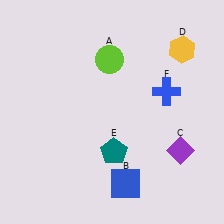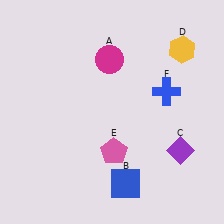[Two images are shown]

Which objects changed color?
A changed from lime to magenta. E changed from teal to pink.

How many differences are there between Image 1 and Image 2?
There are 2 differences between the two images.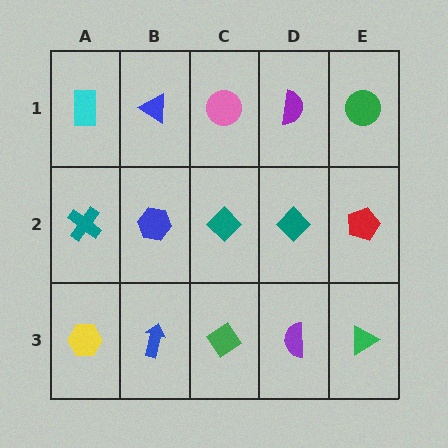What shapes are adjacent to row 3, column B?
A blue hexagon (row 2, column B), a yellow hexagon (row 3, column A), a green diamond (row 3, column C).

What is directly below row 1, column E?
A red pentagon.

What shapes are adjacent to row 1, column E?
A red pentagon (row 2, column E), a purple semicircle (row 1, column D).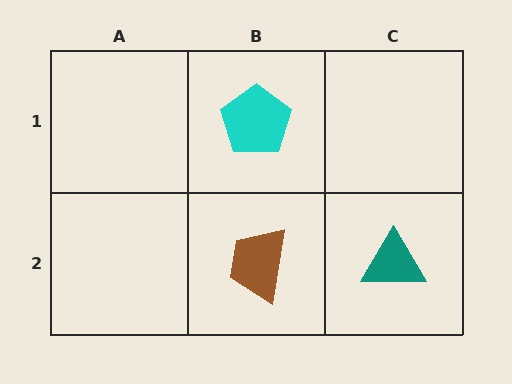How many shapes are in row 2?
2 shapes.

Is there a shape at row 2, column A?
No, that cell is empty.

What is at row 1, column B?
A cyan pentagon.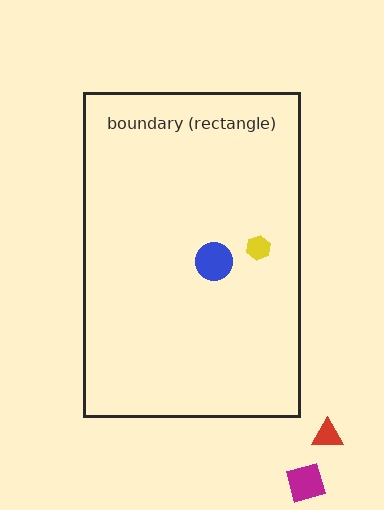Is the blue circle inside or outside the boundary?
Inside.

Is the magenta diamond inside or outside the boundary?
Outside.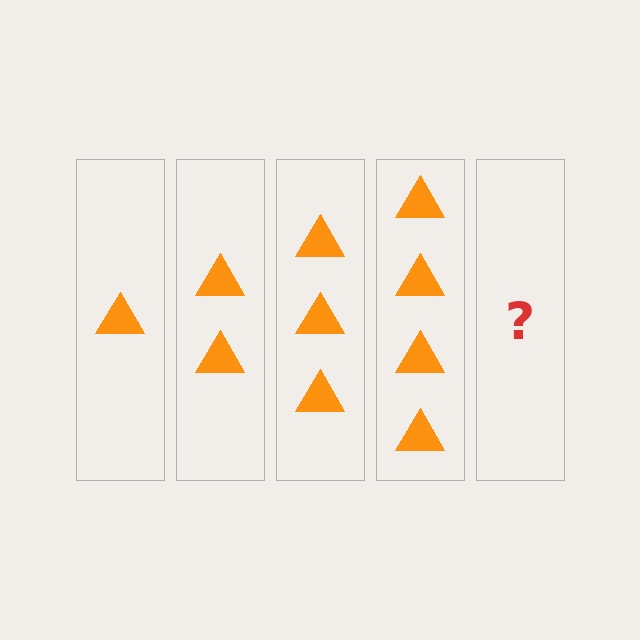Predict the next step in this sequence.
The next step is 5 triangles.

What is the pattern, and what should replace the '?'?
The pattern is that each step adds one more triangle. The '?' should be 5 triangles.